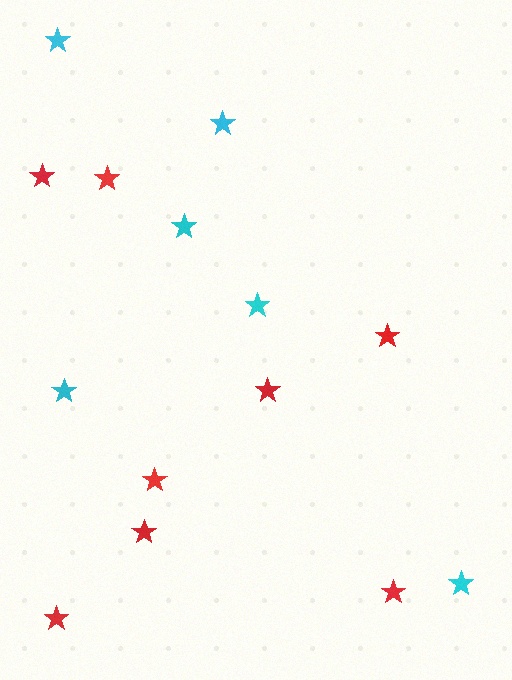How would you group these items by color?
There are 2 groups: one group of cyan stars (6) and one group of red stars (8).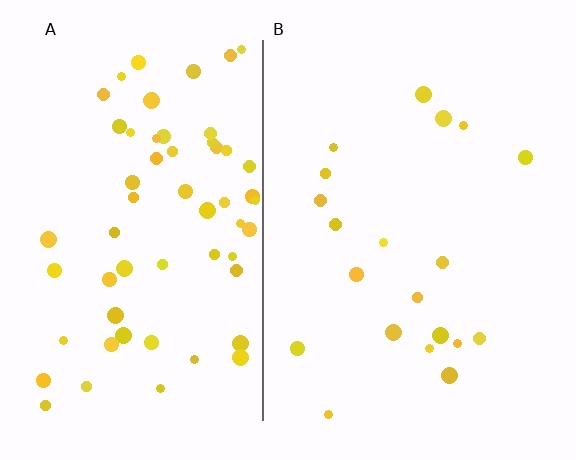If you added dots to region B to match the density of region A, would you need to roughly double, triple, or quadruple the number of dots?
Approximately triple.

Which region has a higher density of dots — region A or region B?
A (the left).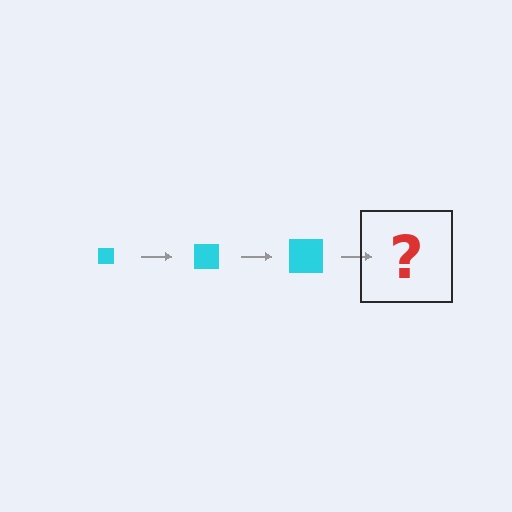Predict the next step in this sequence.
The next step is a cyan square, larger than the previous one.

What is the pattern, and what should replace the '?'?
The pattern is that the square gets progressively larger each step. The '?' should be a cyan square, larger than the previous one.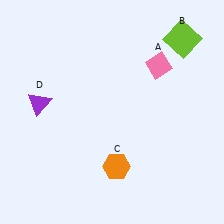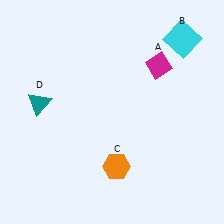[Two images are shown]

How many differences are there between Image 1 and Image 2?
There are 3 differences between the two images.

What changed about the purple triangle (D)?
In Image 1, D is purple. In Image 2, it changed to teal.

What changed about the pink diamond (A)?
In Image 1, A is pink. In Image 2, it changed to magenta.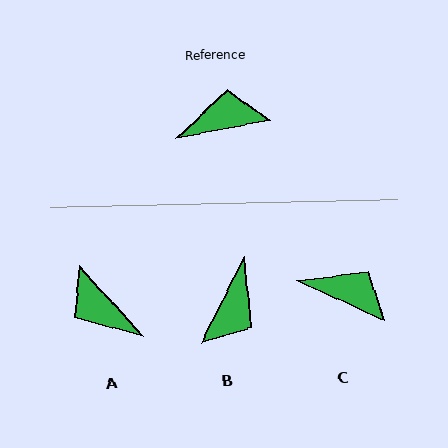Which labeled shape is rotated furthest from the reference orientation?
B, about 127 degrees away.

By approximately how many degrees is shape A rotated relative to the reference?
Approximately 122 degrees counter-clockwise.